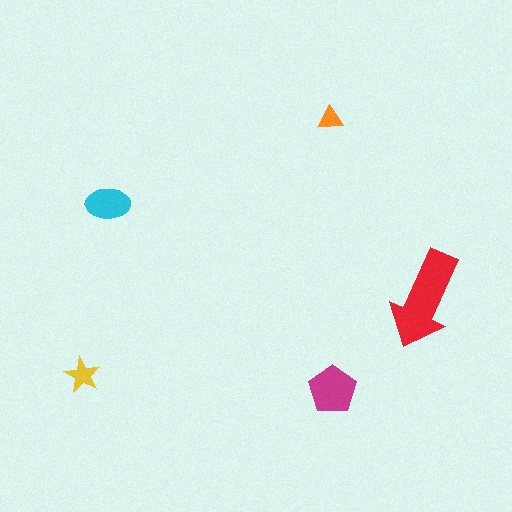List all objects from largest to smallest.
The red arrow, the magenta pentagon, the cyan ellipse, the yellow star, the orange triangle.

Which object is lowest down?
The magenta pentagon is bottommost.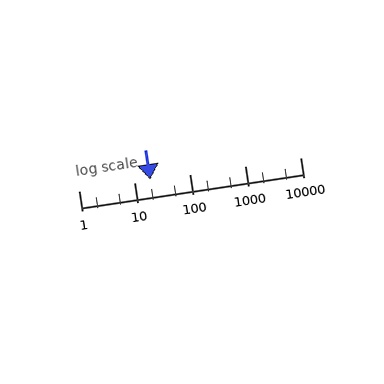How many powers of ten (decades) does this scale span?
The scale spans 4 decades, from 1 to 10000.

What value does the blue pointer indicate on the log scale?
The pointer indicates approximately 20.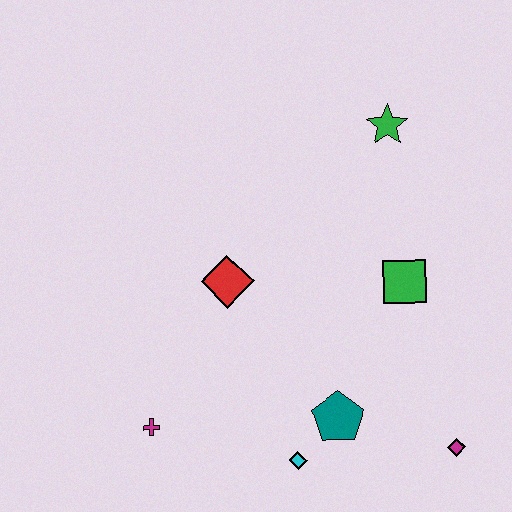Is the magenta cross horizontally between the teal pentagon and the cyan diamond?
No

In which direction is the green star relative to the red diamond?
The green star is to the right of the red diamond.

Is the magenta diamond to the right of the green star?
Yes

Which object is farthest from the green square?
The magenta cross is farthest from the green square.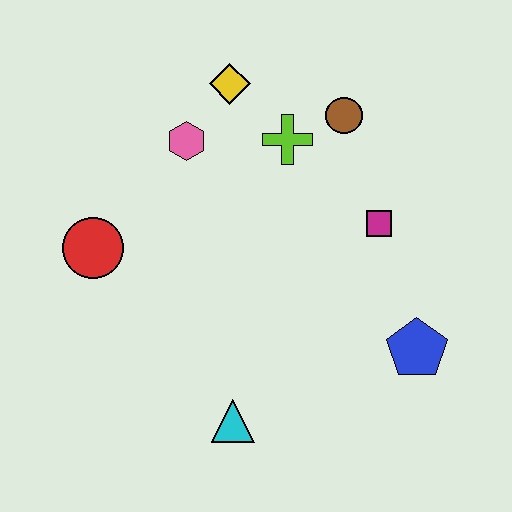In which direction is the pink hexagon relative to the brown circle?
The pink hexagon is to the left of the brown circle.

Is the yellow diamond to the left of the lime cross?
Yes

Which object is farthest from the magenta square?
The red circle is farthest from the magenta square.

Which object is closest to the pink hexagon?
The yellow diamond is closest to the pink hexagon.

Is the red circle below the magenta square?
Yes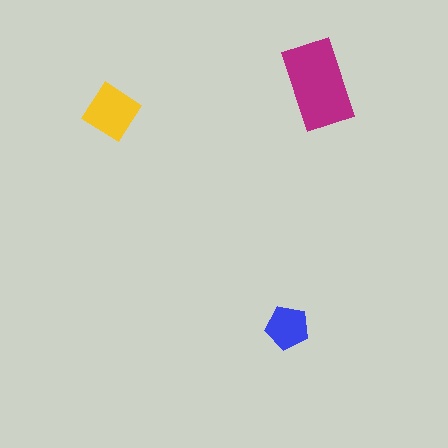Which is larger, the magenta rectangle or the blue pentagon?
The magenta rectangle.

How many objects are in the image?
There are 3 objects in the image.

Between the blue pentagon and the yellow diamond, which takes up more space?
The yellow diamond.